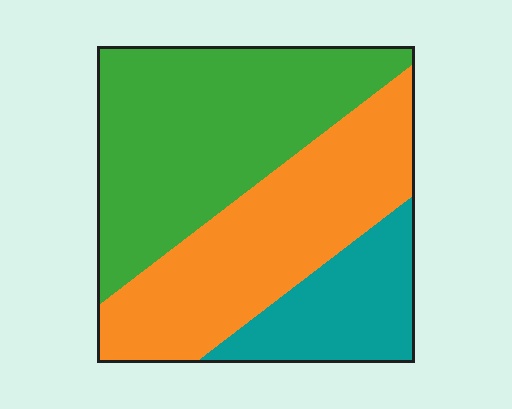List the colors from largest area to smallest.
From largest to smallest: green, orange, teal.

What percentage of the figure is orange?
Orange takes up between a quarter and a half of the figure.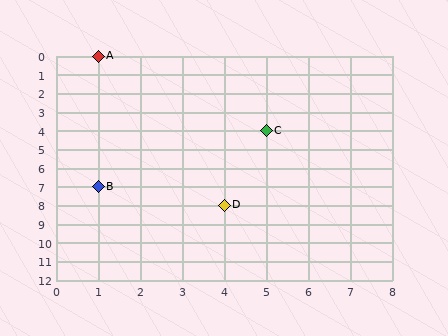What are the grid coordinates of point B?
Point B is at grid coordinates (1, 7).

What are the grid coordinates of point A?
Point A is at grid coordinates (1, 0).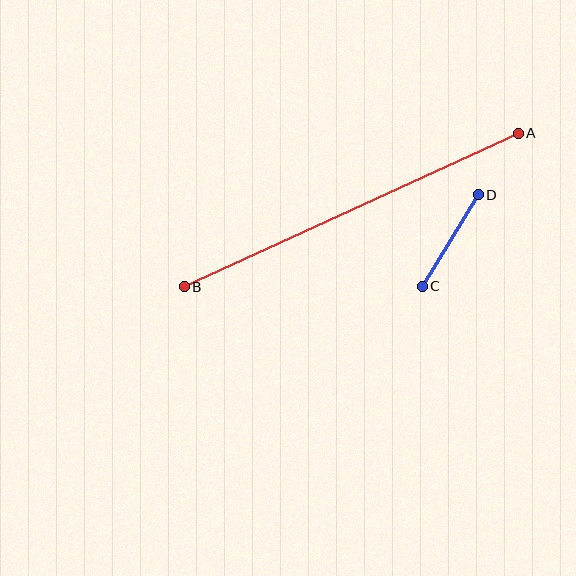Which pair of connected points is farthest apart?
Points A and B are farthest apart.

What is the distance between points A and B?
The distance is approximately 368 pixels.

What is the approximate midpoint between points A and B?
The midpoint is at approximately (351, 210) pixels.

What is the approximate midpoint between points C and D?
The midpoint is at approximately (450, 241) pixels.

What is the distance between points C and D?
The distance is approximately 108 pixels.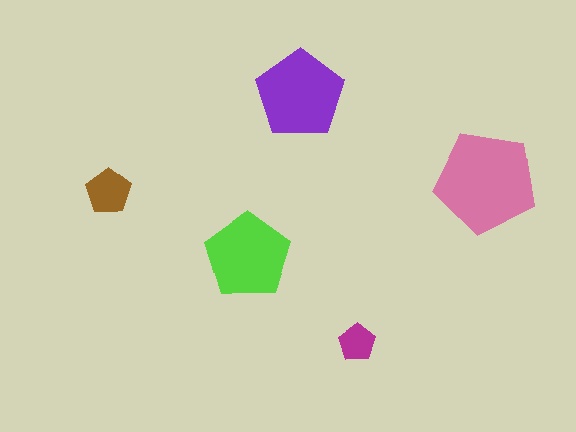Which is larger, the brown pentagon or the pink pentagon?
The pink one.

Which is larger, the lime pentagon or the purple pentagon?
The purple one.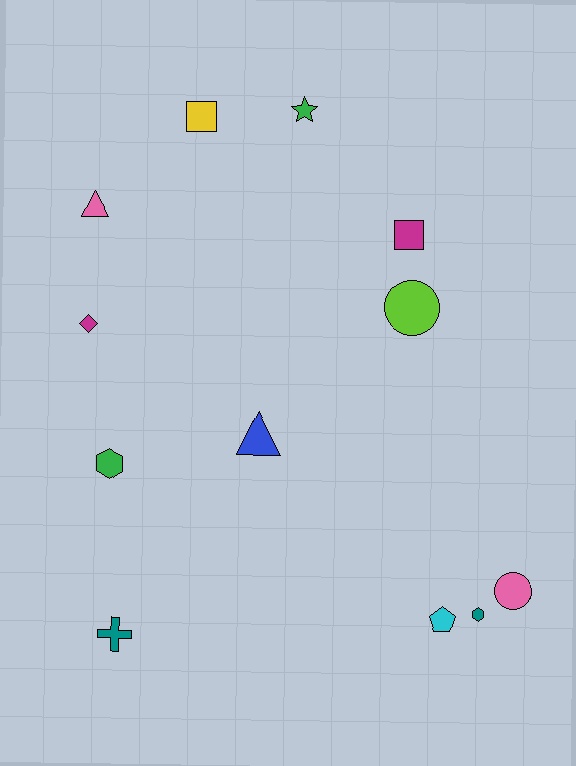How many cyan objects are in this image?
There is 1 cyan object.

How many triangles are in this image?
There are 2 triangles.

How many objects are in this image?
There are 12 objects.